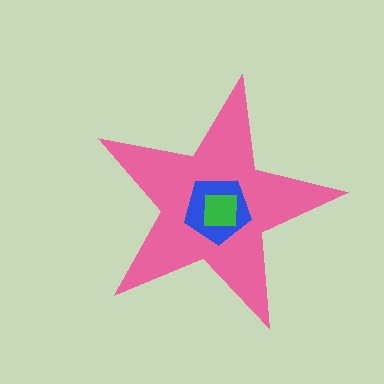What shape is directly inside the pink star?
The blue pentagon.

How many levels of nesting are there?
3.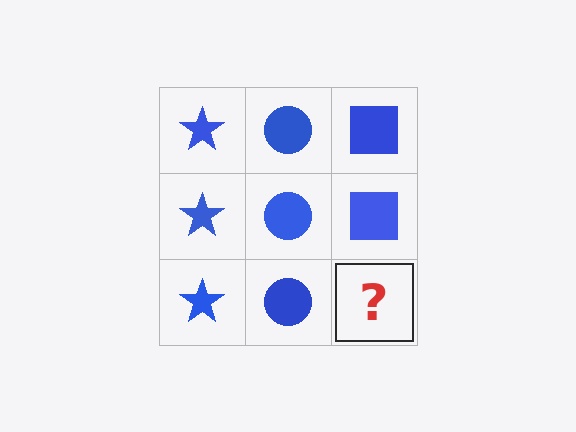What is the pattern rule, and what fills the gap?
The rule is that each column has a consistent shape. The gap should be filled with a blue square.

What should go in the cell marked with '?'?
The missing cell should contain a blue square.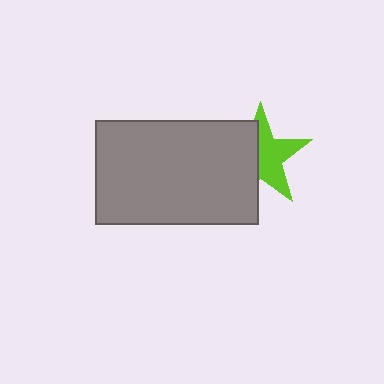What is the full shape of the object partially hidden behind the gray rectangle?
The partially hidden object is a lime star.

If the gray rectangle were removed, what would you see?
You would see the complete lime star.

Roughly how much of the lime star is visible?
About half of it is visible (roughly 53%).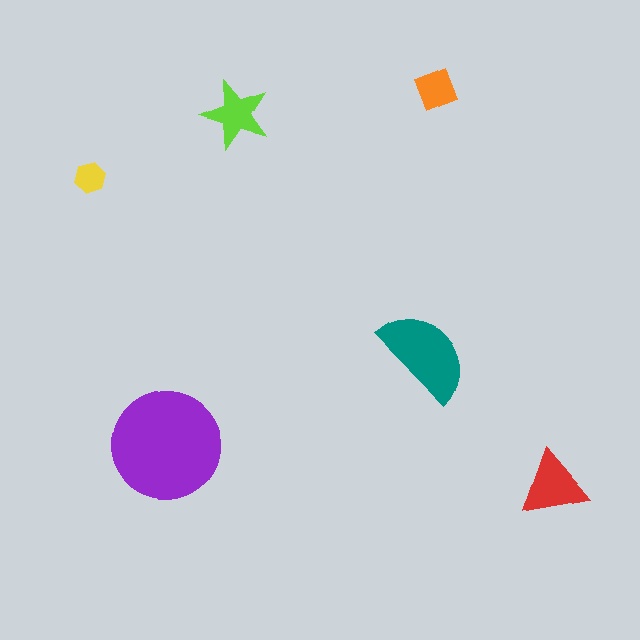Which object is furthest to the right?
The red triangle is rightmost.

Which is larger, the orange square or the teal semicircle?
The teal semicircle.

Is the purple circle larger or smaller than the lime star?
Larger.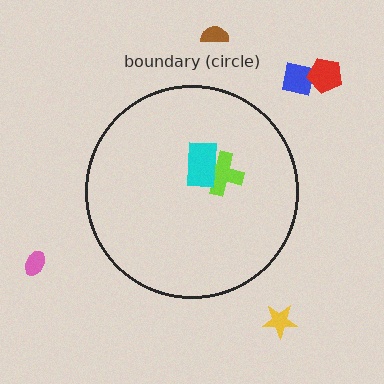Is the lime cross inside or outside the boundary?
Inside.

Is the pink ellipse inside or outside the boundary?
Outside.